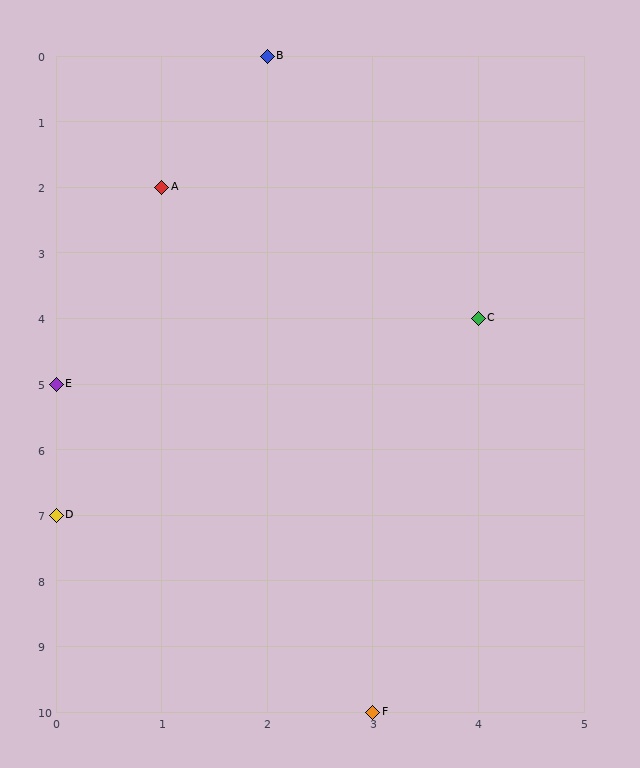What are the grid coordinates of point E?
Point E is at grid coordinates (0, 5).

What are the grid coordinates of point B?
Point B is at grid coordinates (2, 0).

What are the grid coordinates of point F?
Point F is at grid coordinates (3, 10).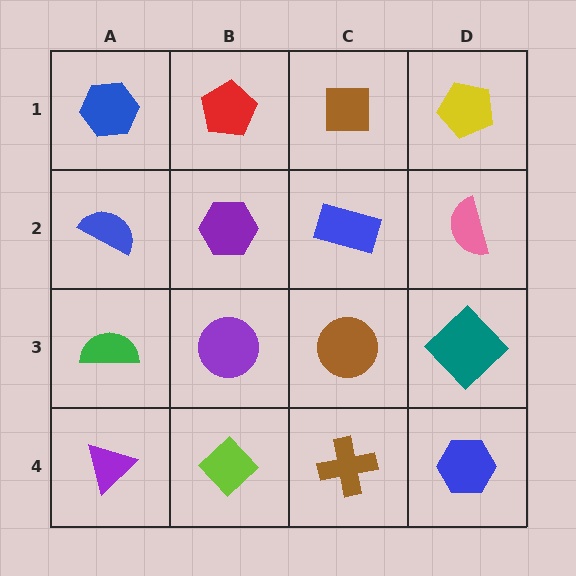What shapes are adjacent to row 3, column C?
A blue rectangle (row 2, column C), a brown cross (row 4, column C), a purple circle (row 3, column B), a teal diamond (row 3, column D).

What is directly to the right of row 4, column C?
A blue hexagon.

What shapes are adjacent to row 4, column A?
A green semicircle (row 3, column A), a lime diamond (row 4, column B).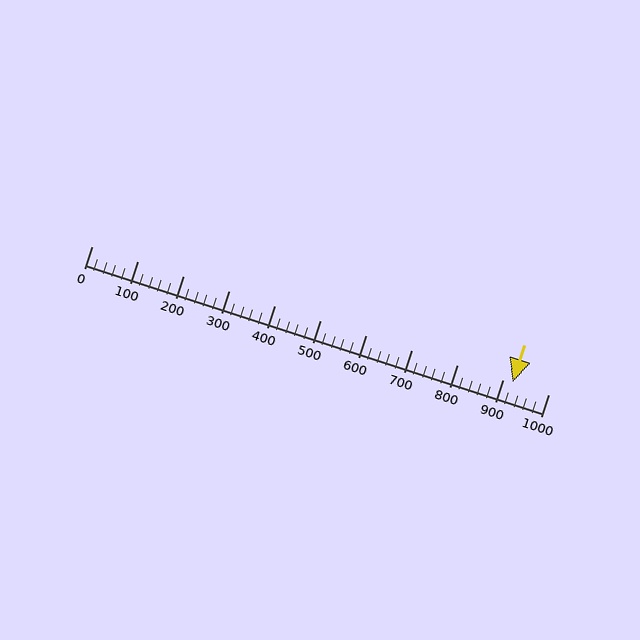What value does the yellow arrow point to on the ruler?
The yellow arrow points to approximately 922.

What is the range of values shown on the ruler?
The ruler shows values from 0 to 1000.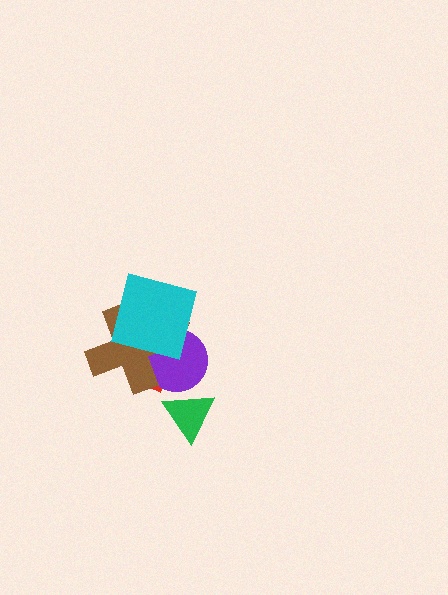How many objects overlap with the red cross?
3 objects overlap with the red cross.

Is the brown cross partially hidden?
Yes, it is partially covered by another shape.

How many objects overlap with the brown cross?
3 objects overlap with the brown cross.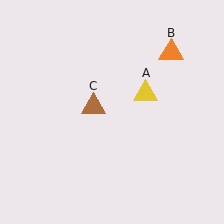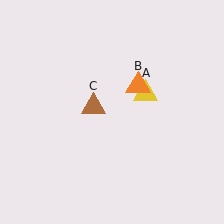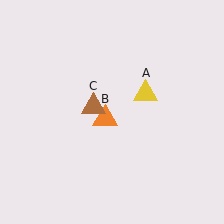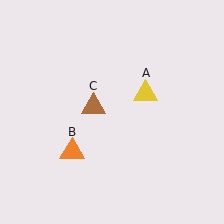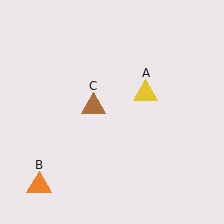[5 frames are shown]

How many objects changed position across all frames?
1 object changed position: orange triangle (object B).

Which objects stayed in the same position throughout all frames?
Yellow triangle (object A) and brown triangle (object C) remained stationary.